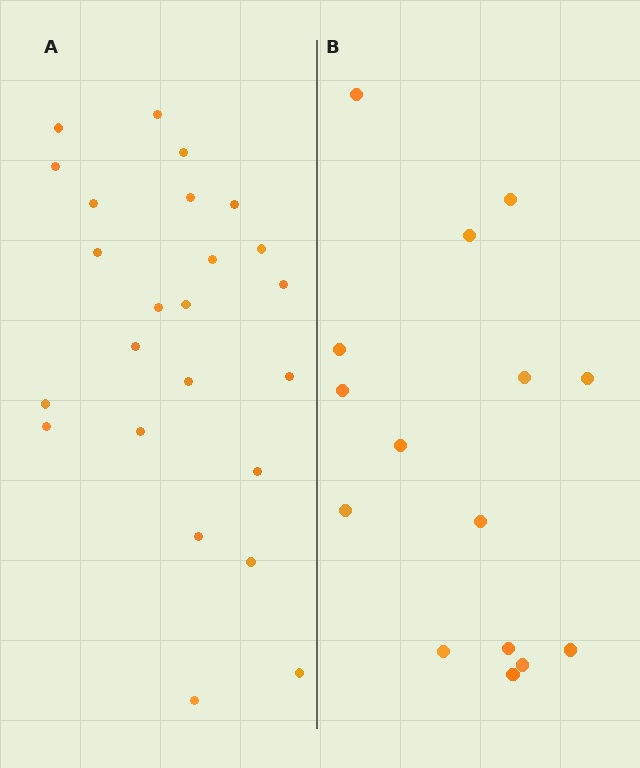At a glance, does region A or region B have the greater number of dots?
Region A (the left region) has more dots.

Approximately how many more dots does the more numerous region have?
Region A has roughly 8 or so more dots than region B.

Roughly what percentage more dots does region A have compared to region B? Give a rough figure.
About 60% more.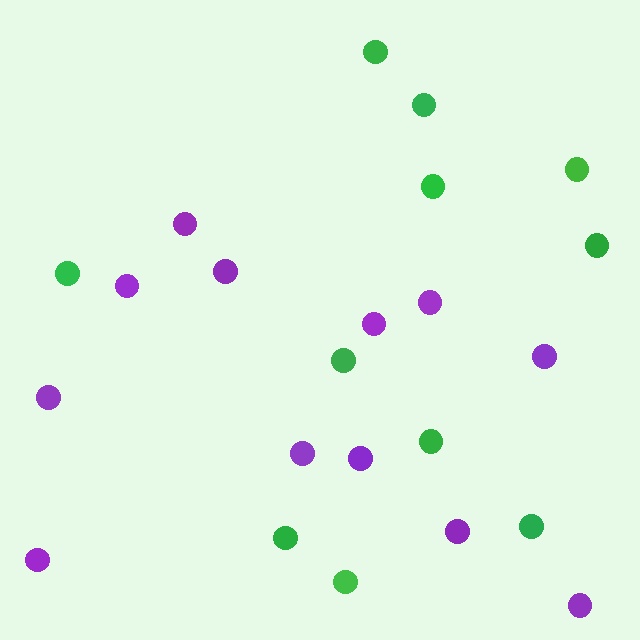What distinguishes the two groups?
There are 2 groups: one group of green circles (11) and one group of purple circles (12).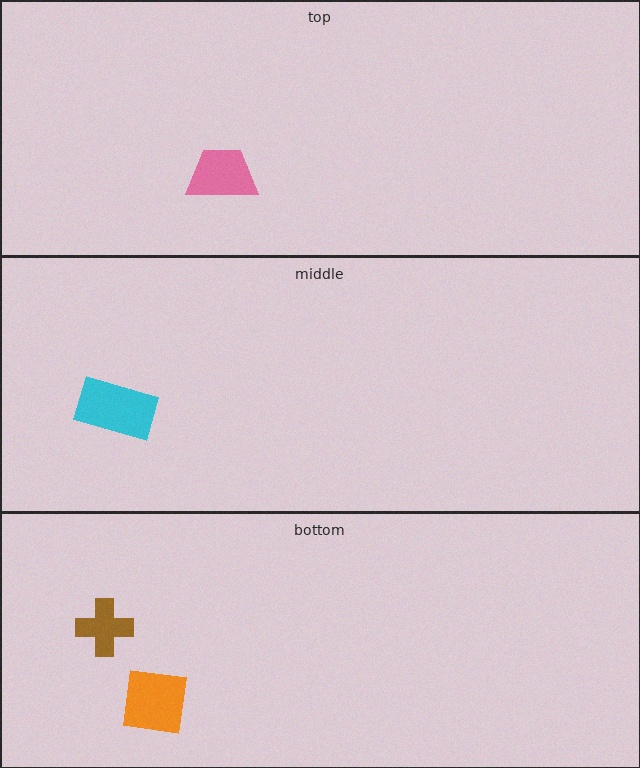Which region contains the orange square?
The bottom region.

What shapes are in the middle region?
The cyan rectangle.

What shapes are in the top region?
The pink trapezoid.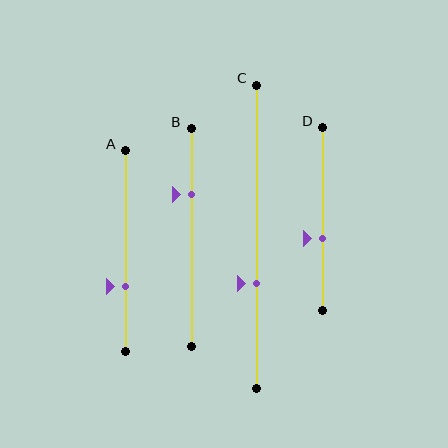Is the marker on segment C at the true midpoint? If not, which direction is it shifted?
No, the marker on segment C is shifted downward by about 16% of the segment length.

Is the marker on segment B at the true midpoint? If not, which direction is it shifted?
No, the marker on segment B is shifted upward by about 20% of the segment length.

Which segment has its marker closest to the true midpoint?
Segment D has its marker closest to the true midpoint.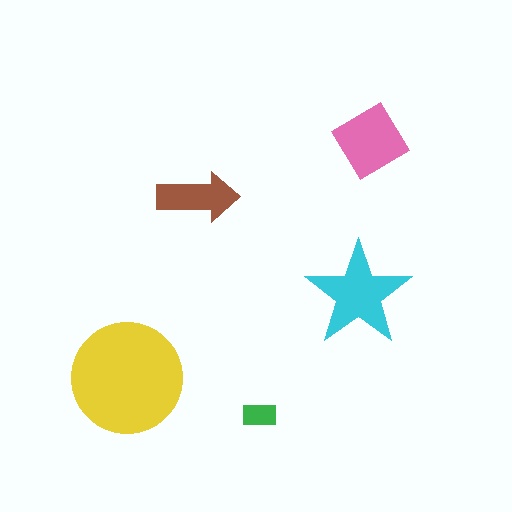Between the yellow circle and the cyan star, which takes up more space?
The yellow circle.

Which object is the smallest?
The green rectangle.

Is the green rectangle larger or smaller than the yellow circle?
Smaller.